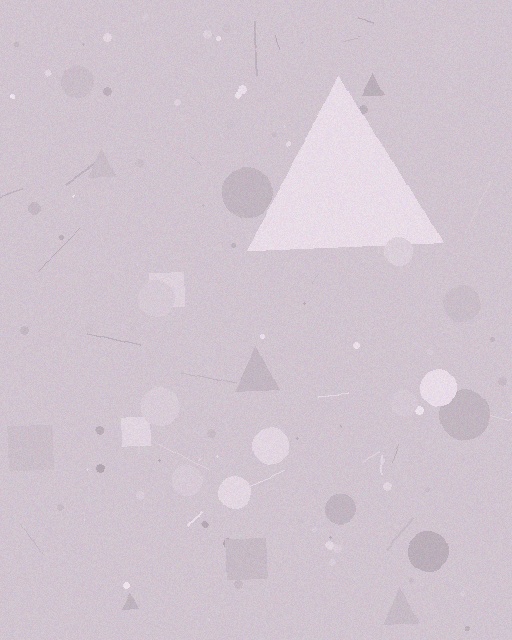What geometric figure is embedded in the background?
A triangle is embedded in the background.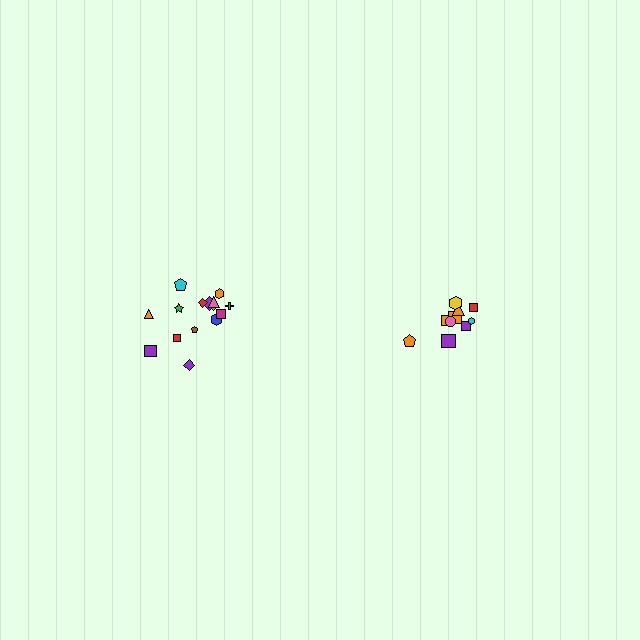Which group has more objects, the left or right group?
The left group.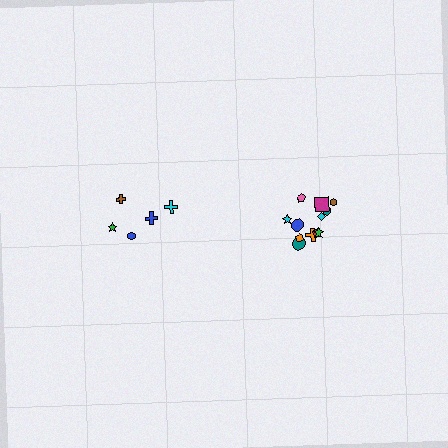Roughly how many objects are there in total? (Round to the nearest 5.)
Roughly 15 objects in total.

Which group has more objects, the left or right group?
The right group.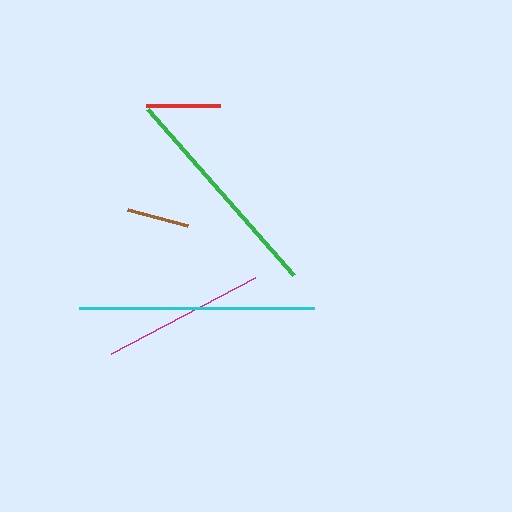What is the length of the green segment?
The green segment is approximately 221 pixels long.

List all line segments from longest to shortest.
From longest to shortest: cyan, green, magenta, red, brown.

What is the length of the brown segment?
The brown segment is approximately 63 pixels long.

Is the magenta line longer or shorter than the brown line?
The magenta line is longer than the brown line.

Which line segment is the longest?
The cyan line is the longest at approximately 235 pixels.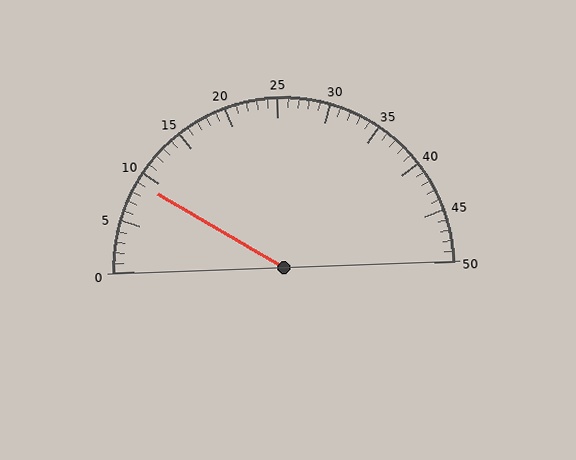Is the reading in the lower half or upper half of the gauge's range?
The reading is in the lower half of the range (0 to 50).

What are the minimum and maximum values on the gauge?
The gauge ranges from 0 to 50.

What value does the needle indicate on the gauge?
The needle indicates approximately 9.